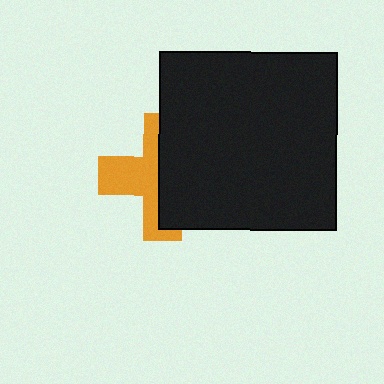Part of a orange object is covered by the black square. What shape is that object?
It is a cross.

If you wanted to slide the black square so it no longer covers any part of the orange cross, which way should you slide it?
Slide it right — that is the most direct way to separate the two shapes.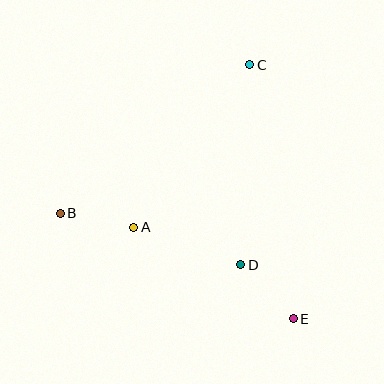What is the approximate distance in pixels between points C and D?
The distance between C and D is approximately 200 pixels.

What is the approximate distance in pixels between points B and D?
The distance between B and D is approximately 188 pixels.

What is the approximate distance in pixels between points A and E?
The distance between A and E is approximately 184 pixels.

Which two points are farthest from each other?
Points C and E are farthest from each other.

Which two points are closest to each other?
Points A and B are closest to each other.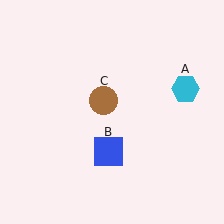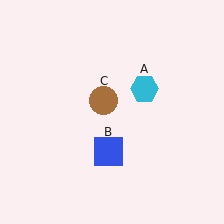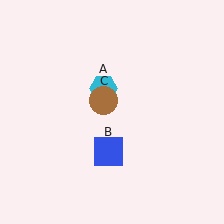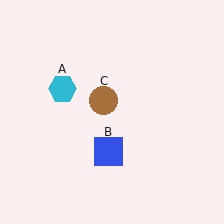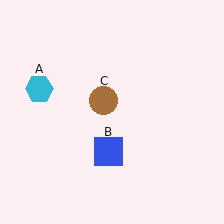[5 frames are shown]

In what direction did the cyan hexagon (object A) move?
The cyan hexagon (object A) moved left.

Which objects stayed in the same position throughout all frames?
Blue square (object B) and brown circle (object C) remained stationary.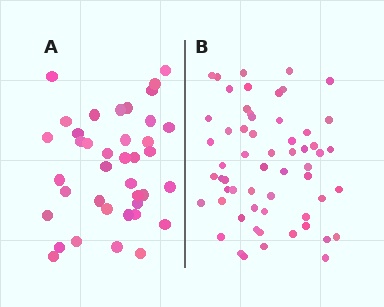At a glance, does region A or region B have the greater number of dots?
Region B (the right region) has more dots.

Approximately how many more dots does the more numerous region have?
Region B has approximately 20 more dots than region A.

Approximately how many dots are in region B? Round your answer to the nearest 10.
About 60 dots. (The exact count is 59, which rounds to 60.)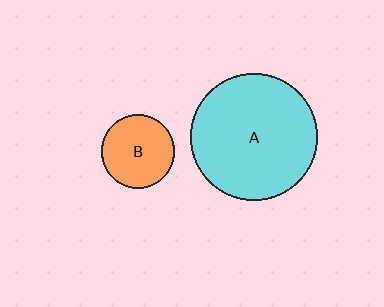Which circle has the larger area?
Circle A (cyan).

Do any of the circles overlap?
No, none of the circles overlap.